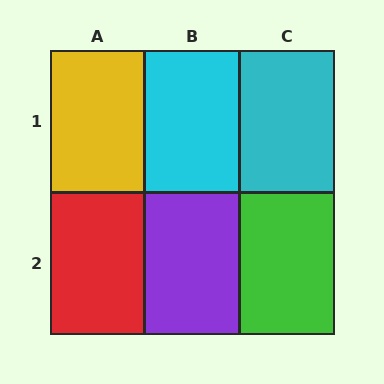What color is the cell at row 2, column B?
Purple.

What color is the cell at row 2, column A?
Red.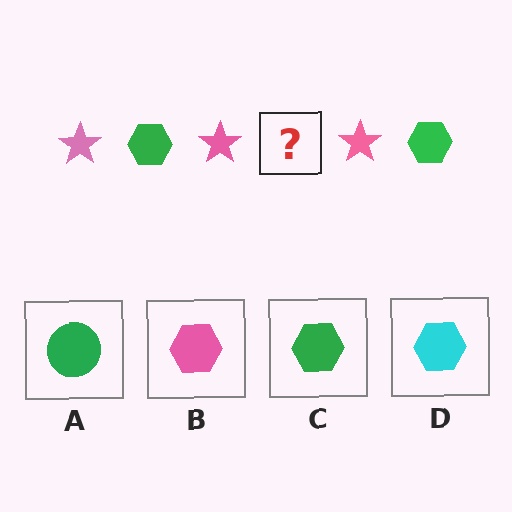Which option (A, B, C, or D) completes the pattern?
C.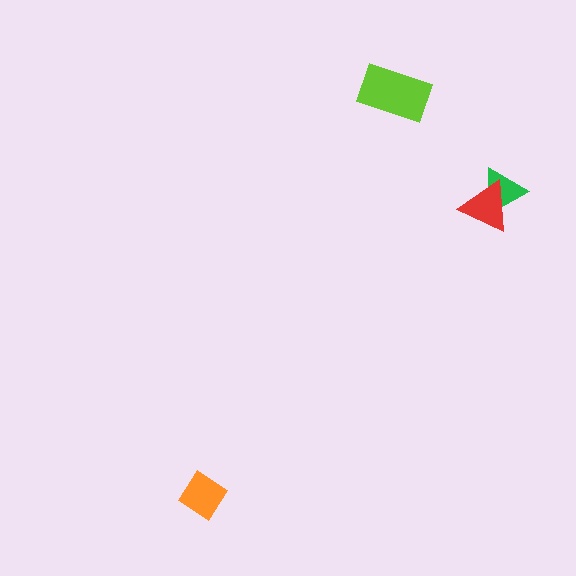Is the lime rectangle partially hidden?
No, no other shape covers it.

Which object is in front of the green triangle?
The red triangle is in front of the green triangle.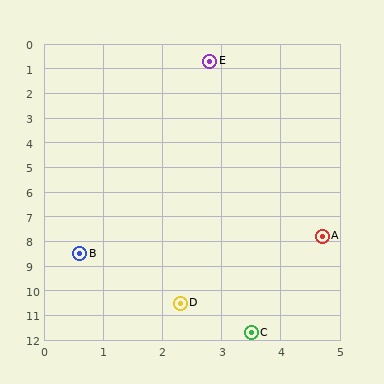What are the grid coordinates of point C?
Point C is at approximately (3.5, 11.7).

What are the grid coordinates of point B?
Point B is at approximately (0.6, 8.5).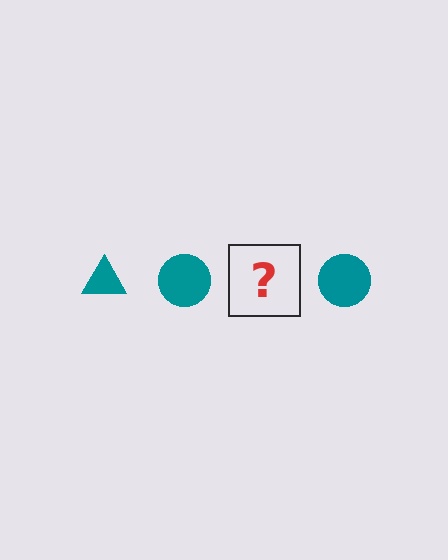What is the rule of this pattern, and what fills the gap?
The rule is that the pattern cycles through triangle, circle shapes in teal. The gap should be filled with a teal triangle.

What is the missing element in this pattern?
The missing element is a teal triangle.